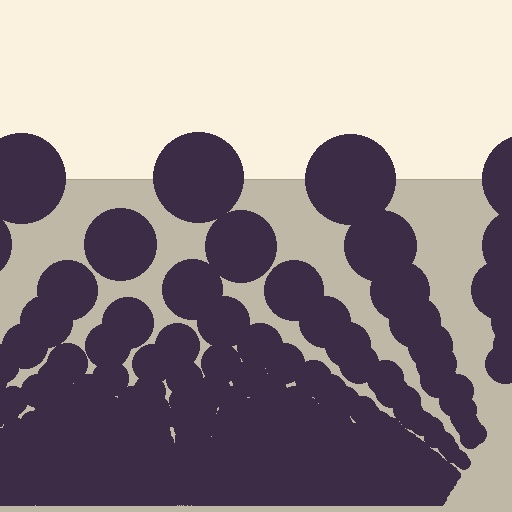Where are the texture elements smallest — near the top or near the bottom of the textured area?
Near the bottom.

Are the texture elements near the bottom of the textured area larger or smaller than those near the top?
Smaller. The gradient is inverted — elements near the bottom are smaller and denser.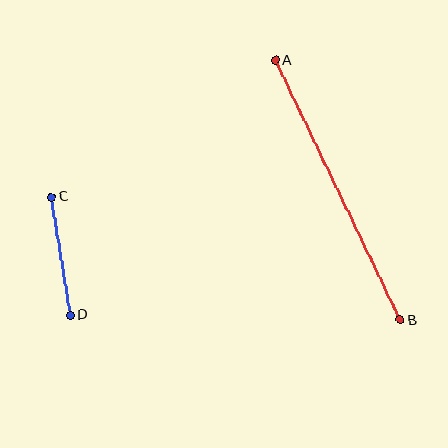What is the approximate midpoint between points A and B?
The midpoint is at approximately (338, 190) pixels.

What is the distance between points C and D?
The distance is approximately 120 pixels.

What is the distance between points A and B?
The distance is approximately 288 pixels.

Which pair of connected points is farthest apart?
Points A and B are farthest apart.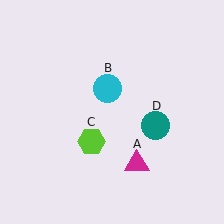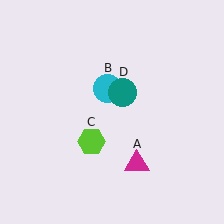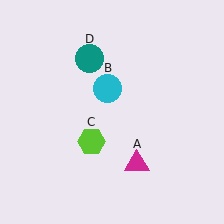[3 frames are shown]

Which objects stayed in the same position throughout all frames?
Magenta triangle (object A) and cyan circle (object B) and lime hexagon (object C) remained stationary.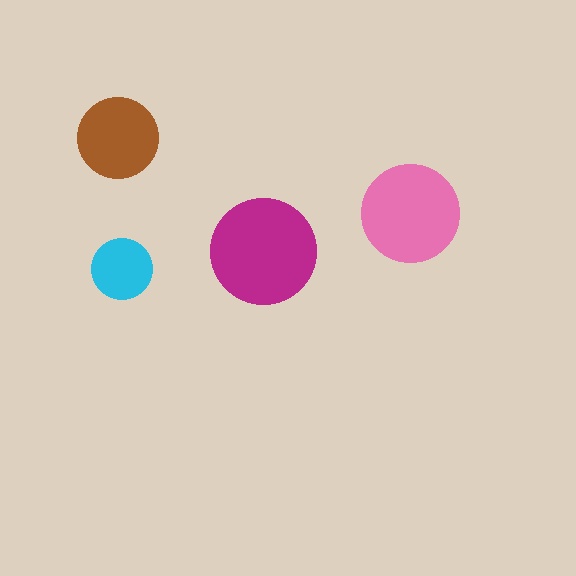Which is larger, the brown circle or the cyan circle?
The brown one.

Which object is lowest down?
The cyan circle is bottommost.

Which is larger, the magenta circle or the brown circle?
The magenta one.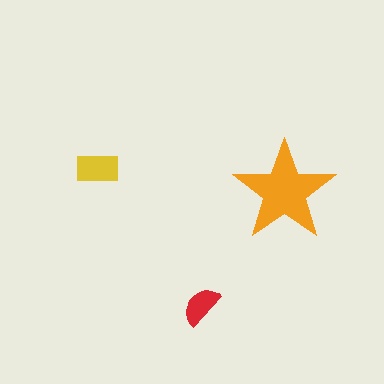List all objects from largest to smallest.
The orange star, the yellow rectangle, the red semicircle.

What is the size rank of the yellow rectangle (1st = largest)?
2nd.